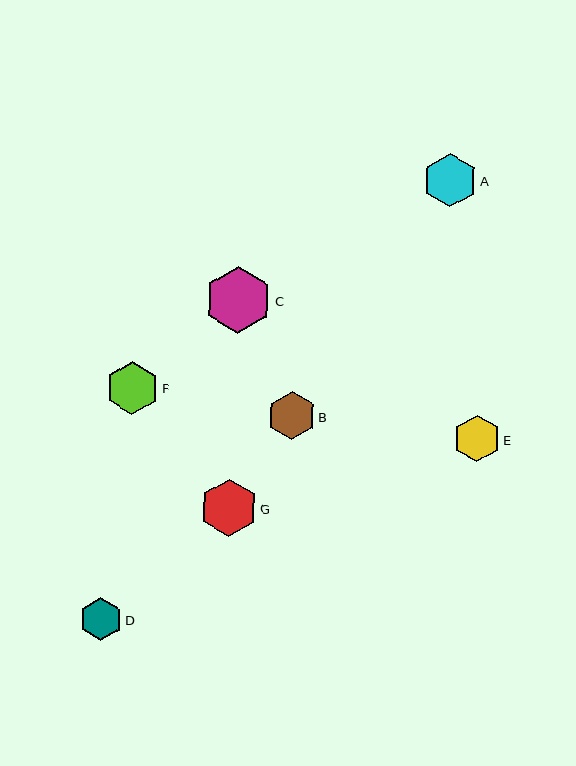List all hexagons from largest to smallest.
From largest to smallest: C, G, A, F, B, E, D.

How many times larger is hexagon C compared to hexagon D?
Hexagon C is approximately 1.6 times the size of hexagon D.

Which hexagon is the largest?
Hexagon C is the largest with a size of approximately 66 pixels.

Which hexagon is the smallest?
Hexagon D is the smallest with a size of approximately 43 pixels.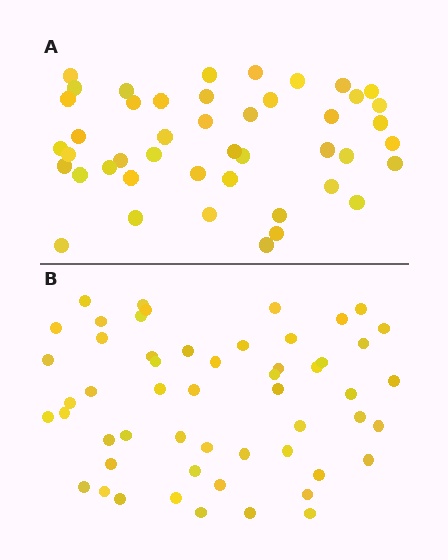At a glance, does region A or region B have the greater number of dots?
Region B (the bottom region) has more dots.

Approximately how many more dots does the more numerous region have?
Region B has roughly 8 or so more dots than region A.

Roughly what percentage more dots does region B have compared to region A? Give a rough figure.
About 20% more.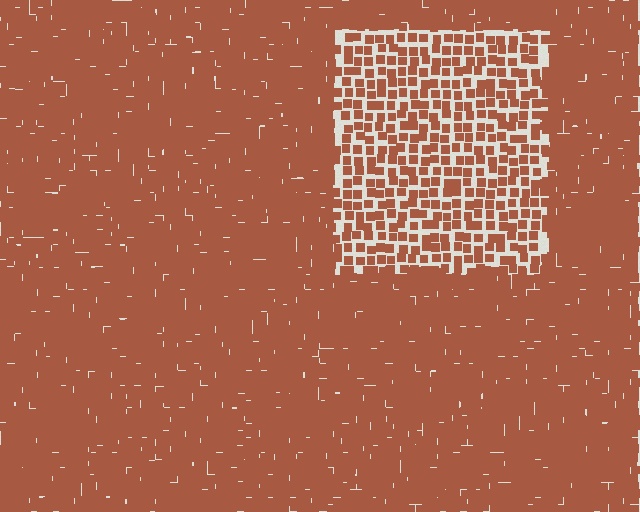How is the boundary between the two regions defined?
The boundary is defined by a change in element density (approximately 2.2x ratio). All elements are the same color, size, and shape.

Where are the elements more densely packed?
The elements are more densely packed outside the rectangle boundary.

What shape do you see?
I see a rectangle.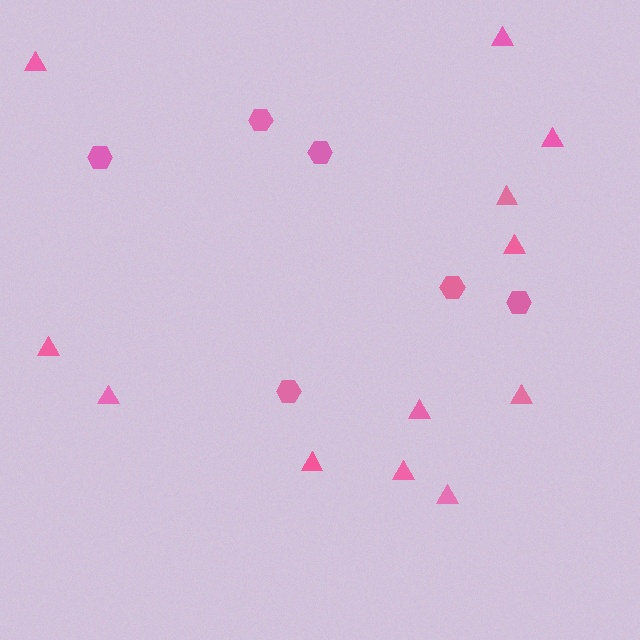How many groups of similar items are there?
There are 2 groups: one group of triangles (12) and one group of hexagons (6).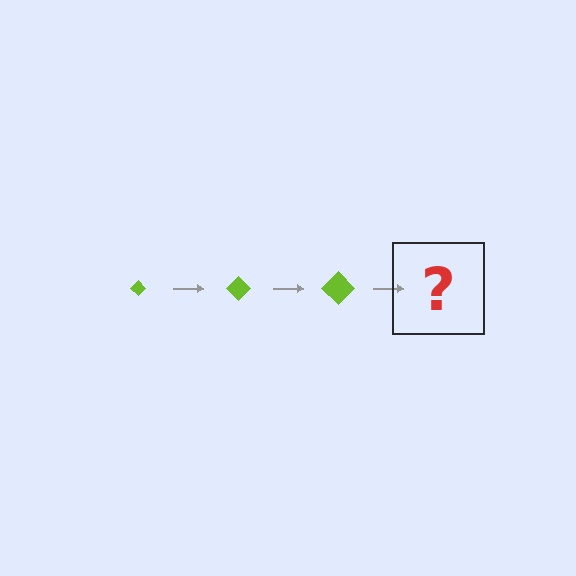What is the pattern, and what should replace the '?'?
The pattern is that the diamond gets progressively larger each step. The '?' should be a lime diamond, larger than the previous one.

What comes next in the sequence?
The next element should be a lime diamond, larger than the previous one.